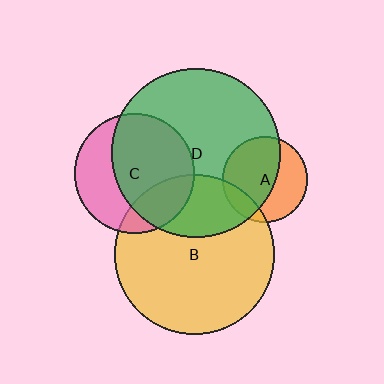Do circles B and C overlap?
Yes.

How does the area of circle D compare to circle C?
Approximately 2.0 times.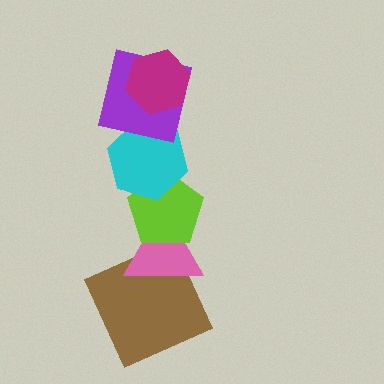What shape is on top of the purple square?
The magenta hexagon is on top of the purple square.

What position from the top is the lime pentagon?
The lime pentagon is 4th from the top.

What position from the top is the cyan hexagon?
The cyan hexagon is 3rd from the top.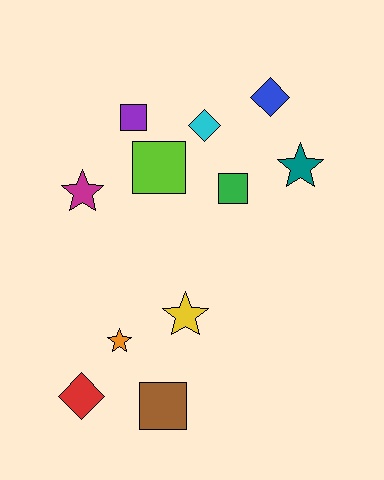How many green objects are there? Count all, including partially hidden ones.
There is 1 green object.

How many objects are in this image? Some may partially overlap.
There are 11 objects.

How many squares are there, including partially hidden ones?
There are 4 squares.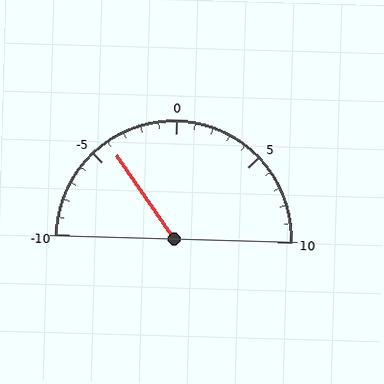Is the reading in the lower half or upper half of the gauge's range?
The reading is in the lower half of the range (-10 to 10).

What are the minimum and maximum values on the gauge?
The gauge ranges from -10 to 10.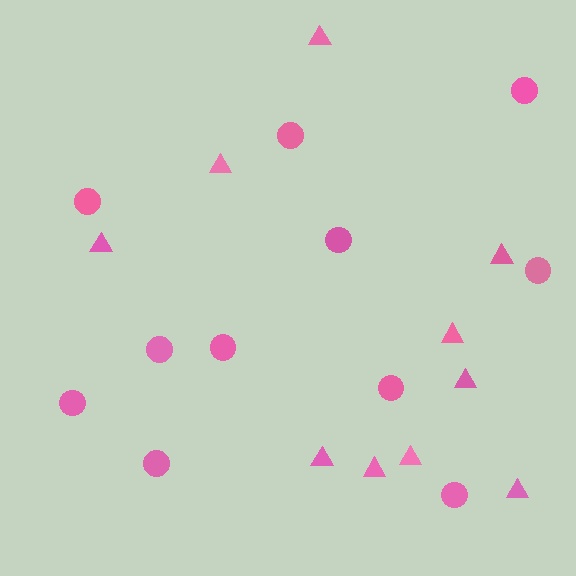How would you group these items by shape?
There are 2 groups: one group of circles (11) and one group of triangles (10).